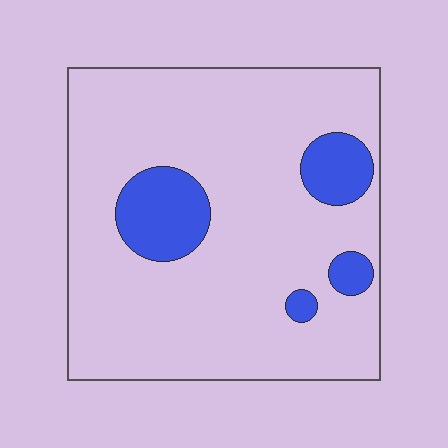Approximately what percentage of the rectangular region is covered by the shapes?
Approximately 15%.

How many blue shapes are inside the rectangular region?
4.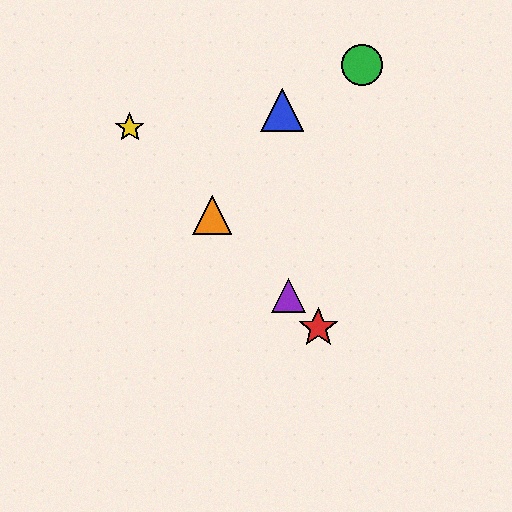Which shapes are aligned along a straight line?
The red star, the yellow star, the purple triangle, the orange triangle are aligned along a straight line.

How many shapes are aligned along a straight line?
4 shapes (the red star, the yellow star, the purple triangle, the orange triangle) are aligned along a straight line.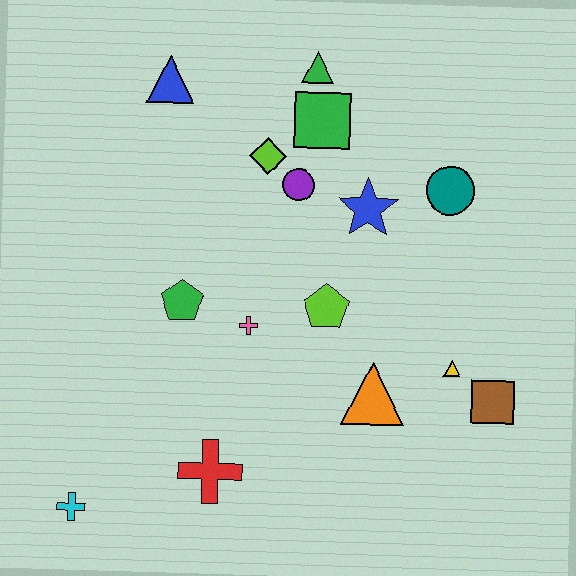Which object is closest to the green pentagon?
The pink cross is closest to the green pentagon.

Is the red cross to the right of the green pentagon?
Yes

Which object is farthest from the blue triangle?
The brown square is farthest from the blue triangle.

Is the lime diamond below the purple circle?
No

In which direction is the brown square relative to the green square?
The brown square is below the green square.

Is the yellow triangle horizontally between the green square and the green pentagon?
No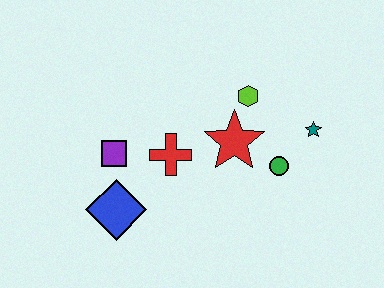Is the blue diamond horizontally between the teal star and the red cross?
No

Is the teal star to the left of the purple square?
No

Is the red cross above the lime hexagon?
No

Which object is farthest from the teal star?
The blue diamond is farthest from the teal star.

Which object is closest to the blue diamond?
The purple square is closest to the blue diamond.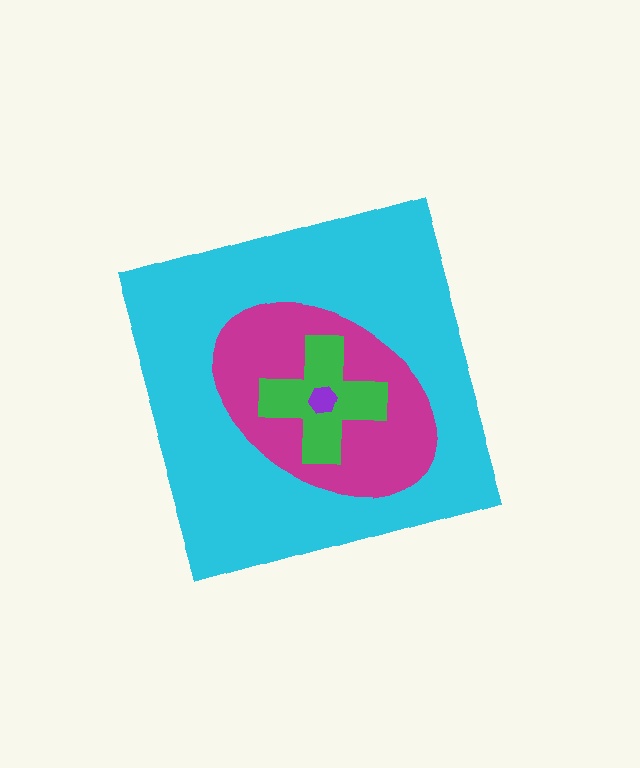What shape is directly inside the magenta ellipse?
The green cross.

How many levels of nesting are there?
4.